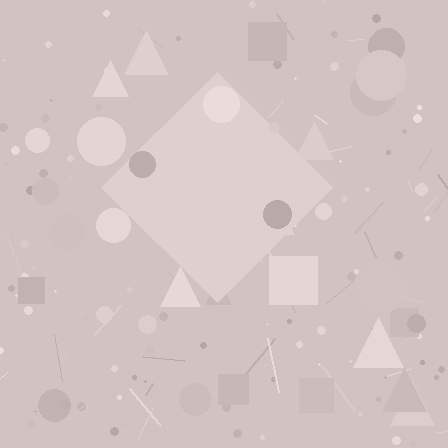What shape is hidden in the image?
A diamond is hidden in the image.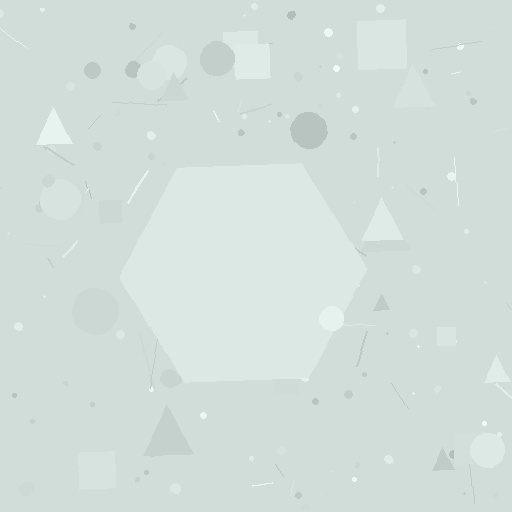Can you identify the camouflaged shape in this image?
The camouflaged shape is a hexagon.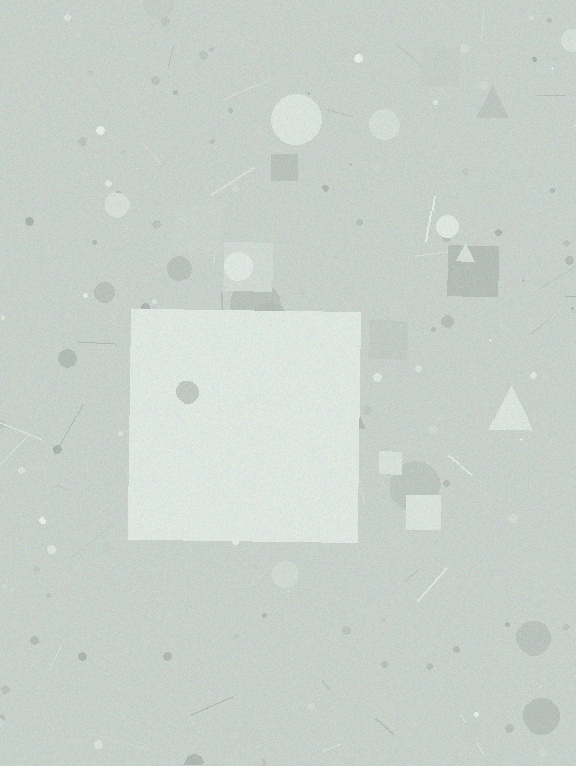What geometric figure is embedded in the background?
A square is embedded in the background.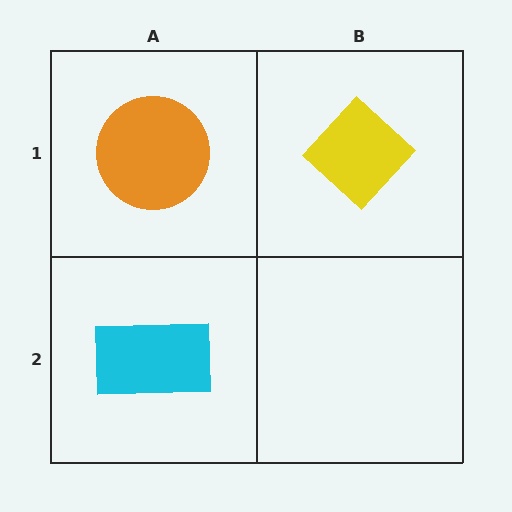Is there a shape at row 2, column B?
No, that cell is empty.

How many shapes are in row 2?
1 shape.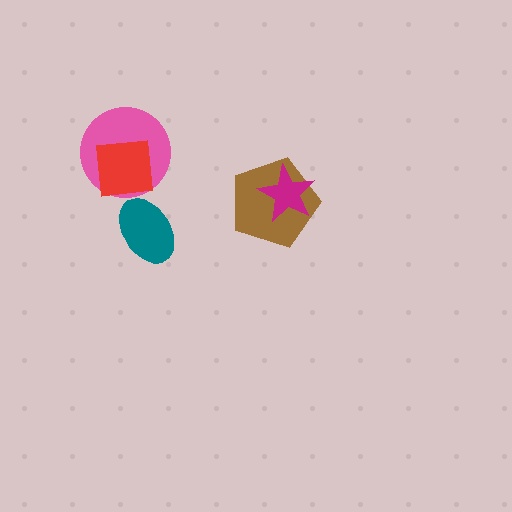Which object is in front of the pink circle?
The red square is in front of the pink circle.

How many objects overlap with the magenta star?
1 object overlaps with the magenta star.